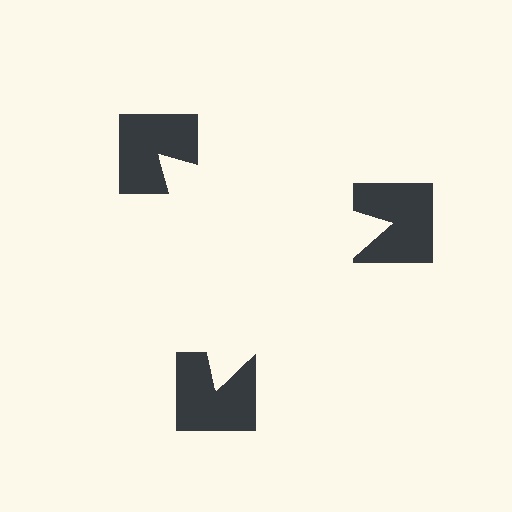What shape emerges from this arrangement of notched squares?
An illusory triangle — its edges are inferred from the aligned wedge cuts in the notched squares, not physically drawn.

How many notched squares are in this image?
There are 3 — one at each vertex of the illusory triangle.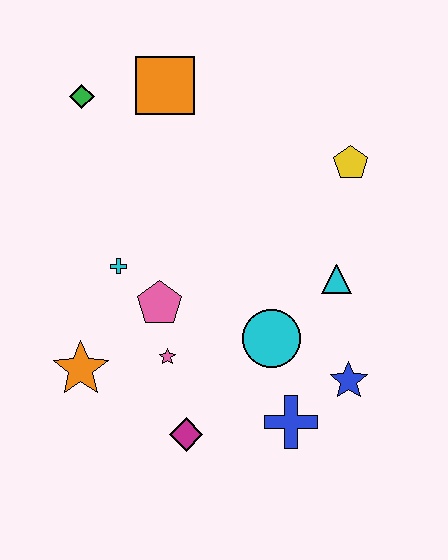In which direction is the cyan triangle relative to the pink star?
The cyan triangle is to the right of the pink star.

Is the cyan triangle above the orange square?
No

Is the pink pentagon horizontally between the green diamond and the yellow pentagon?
Yes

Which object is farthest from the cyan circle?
The green diamond is farthest from the cyan circle.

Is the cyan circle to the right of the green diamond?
Yes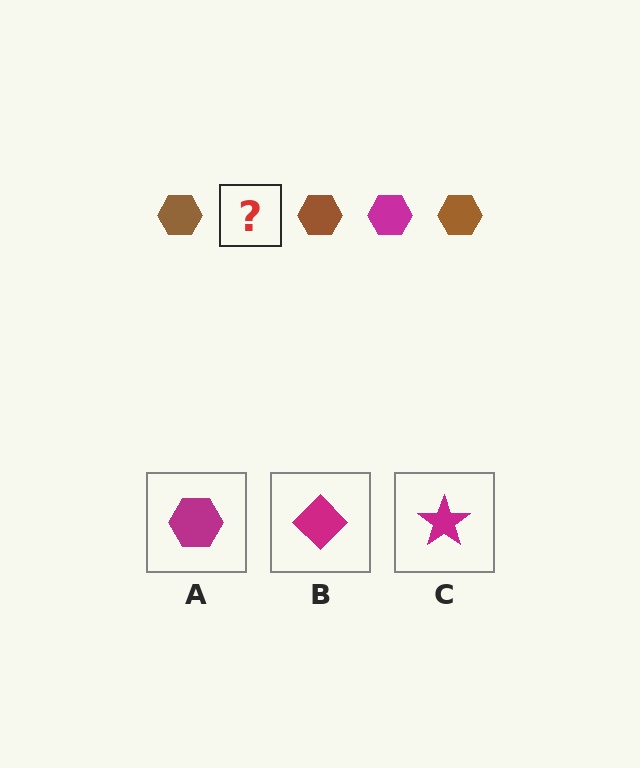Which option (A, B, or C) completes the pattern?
A.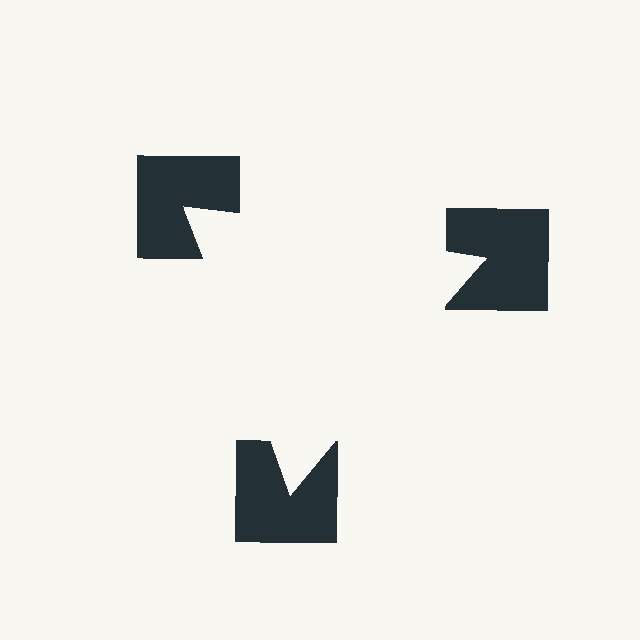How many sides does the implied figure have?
3 sides.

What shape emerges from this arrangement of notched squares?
An illusory triangle — its edges are inferred from the aligned wedge cuts in the notched squares, not physically drawn.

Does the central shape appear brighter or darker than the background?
It typically appears slightly brighter than the background, even though no actual brightness change is drawn.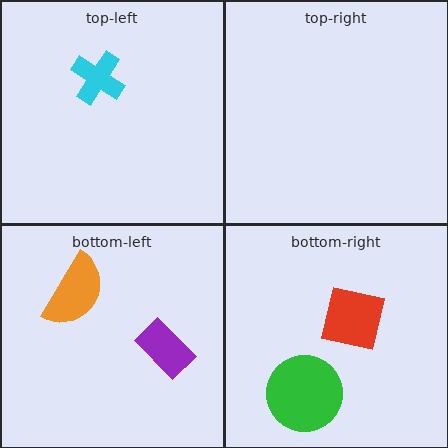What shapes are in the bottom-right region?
The green circle, the red square.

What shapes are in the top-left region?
The cyan cross.